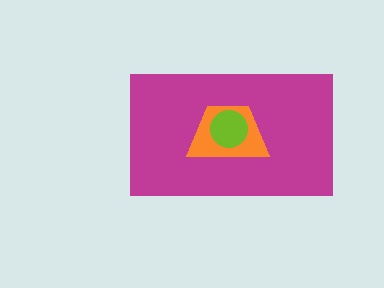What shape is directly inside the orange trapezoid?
The lime circle.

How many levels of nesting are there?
3.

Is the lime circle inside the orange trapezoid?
Yes.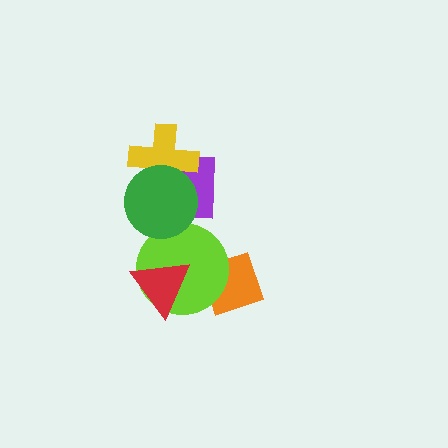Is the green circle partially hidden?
No, no other shape covers it.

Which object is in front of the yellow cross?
The green circle is in front of the yellow cross.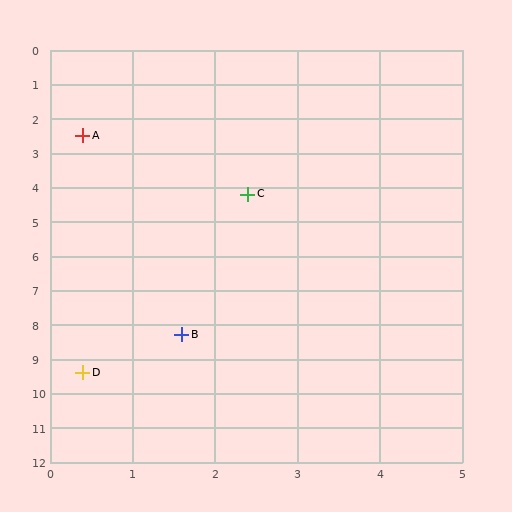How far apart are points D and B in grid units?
Points D and B are about 1.6 grid units apart.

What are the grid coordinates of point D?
Point D is at approximately (0.4, 9.4).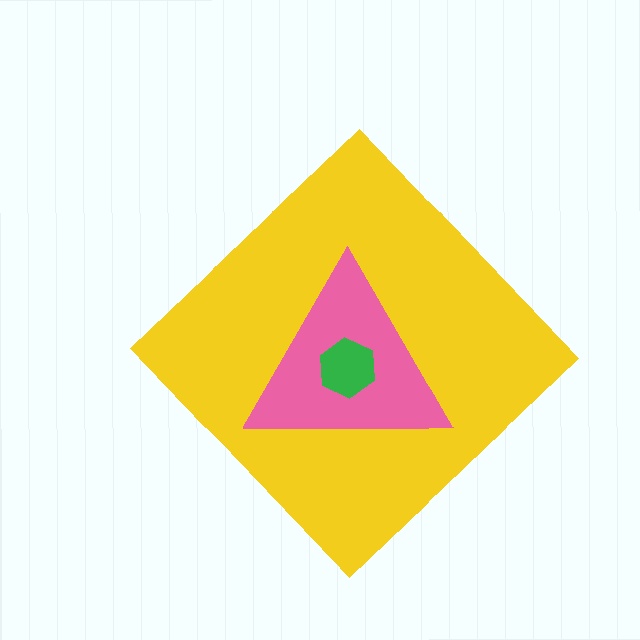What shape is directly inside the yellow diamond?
The pink triangle.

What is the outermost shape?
The yellow diamond.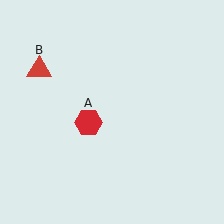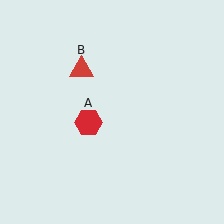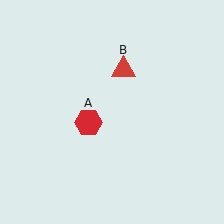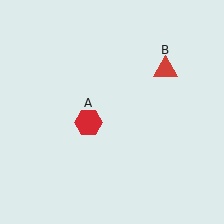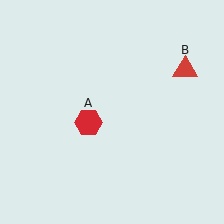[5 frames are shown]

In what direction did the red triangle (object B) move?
The red triangle (object B) moved right.